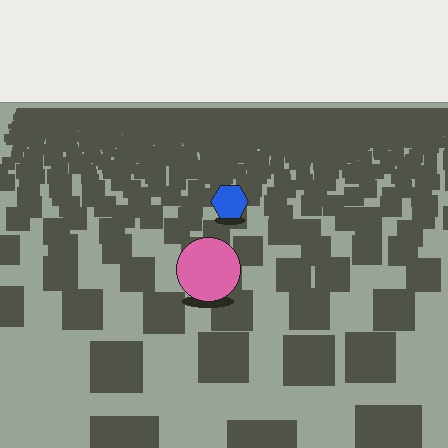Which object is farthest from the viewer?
The blue hexagon is farthest from the viewer. It appears smaller and the ground texture around it is denser.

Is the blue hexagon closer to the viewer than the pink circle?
No. The pink circle is closer — you can tell from the texture gradient: the ground texture is coarser near it.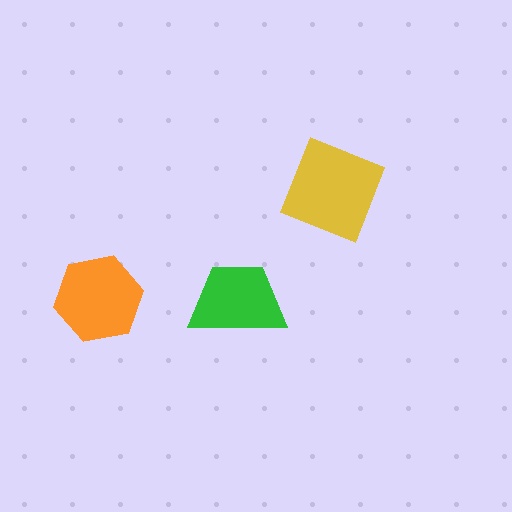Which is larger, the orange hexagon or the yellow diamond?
The yellow diamond.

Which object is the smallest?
The green trapezoid.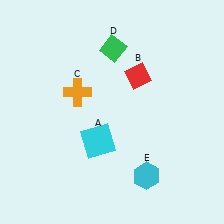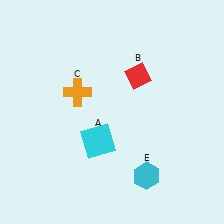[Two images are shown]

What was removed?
The green diamond (D) was removed in Image 2.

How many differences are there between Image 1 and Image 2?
There is 1 difference between the two images.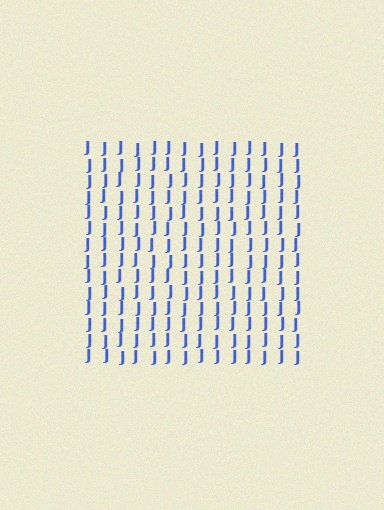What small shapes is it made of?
It is made of small letter J's.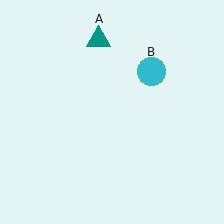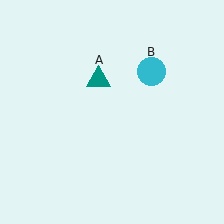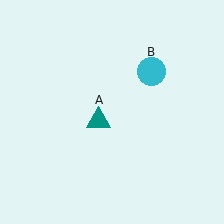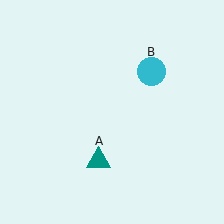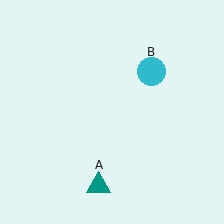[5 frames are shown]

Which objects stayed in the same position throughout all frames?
Cyan circle (object B) remained stationary.